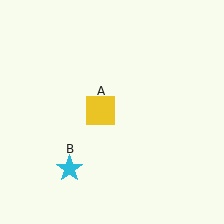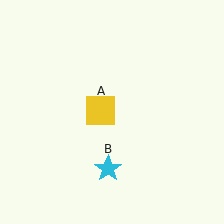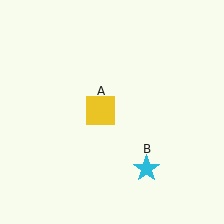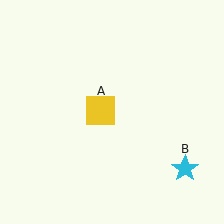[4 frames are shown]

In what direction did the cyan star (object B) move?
The cyan star (object B) moved right.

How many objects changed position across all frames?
1 object changed position: cyan star (object B).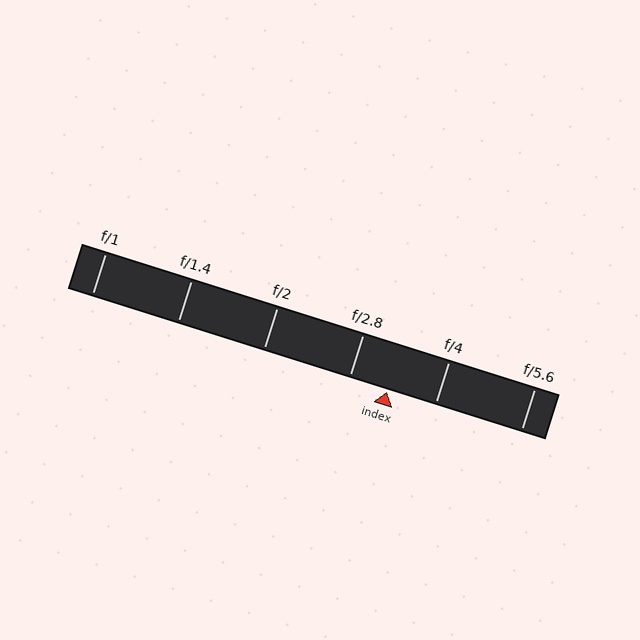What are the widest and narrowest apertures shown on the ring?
The widest aperture shown is f/1 and the narrowest is f/5.6.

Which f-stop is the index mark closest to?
The index mark is closest to f/2.8.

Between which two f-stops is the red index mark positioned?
The index mark is between f/2.8 and f/4.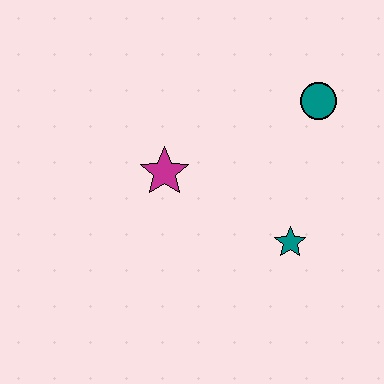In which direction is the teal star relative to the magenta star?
The teal star is to the right of the magenta star.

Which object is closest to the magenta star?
The teal star is closest to the magenta star.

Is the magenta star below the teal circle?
Yes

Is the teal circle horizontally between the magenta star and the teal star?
No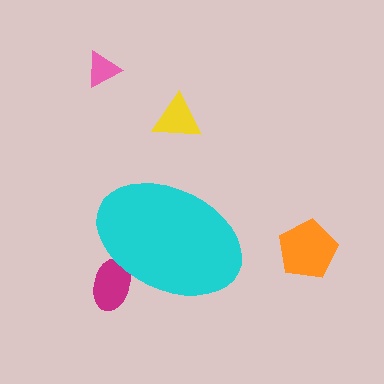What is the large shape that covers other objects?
A cyan ellipse.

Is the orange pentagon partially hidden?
No, the orange pentagon is fully visible.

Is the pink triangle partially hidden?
No, the pink triangle is fully visible.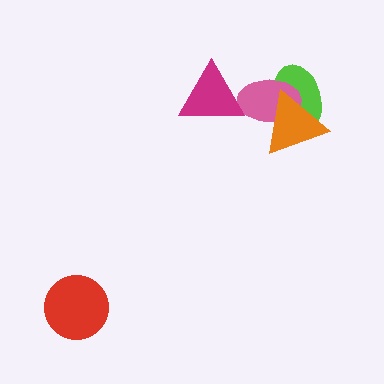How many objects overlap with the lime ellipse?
2 objects overlap with the lime ellipse.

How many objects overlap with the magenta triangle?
1 object overlaps with the magenta triangle.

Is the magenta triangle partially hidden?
No, no other shape covers it.